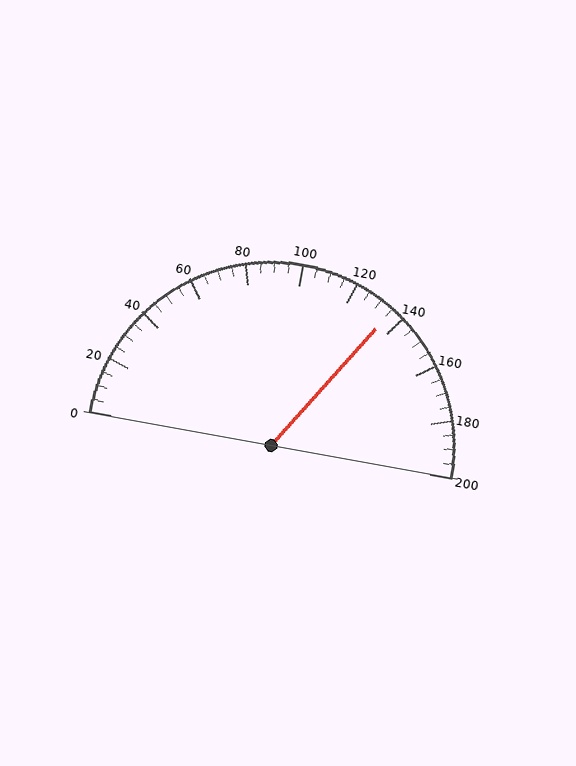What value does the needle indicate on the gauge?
The needle indicates approximately 135.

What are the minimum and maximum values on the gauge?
The gauge ranges from 0 to 200.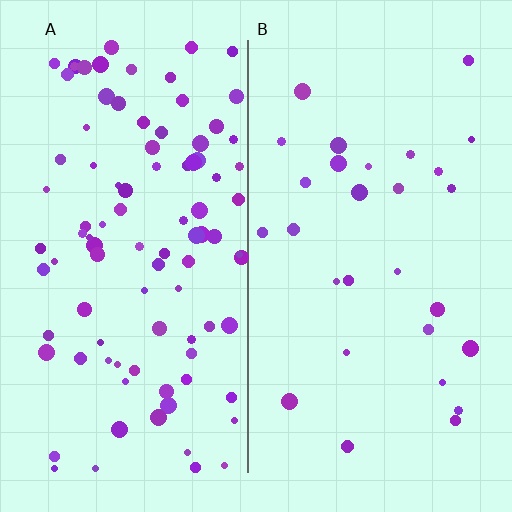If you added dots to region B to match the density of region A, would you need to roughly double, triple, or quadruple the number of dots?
Approximately triple.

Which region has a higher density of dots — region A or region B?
A (the left).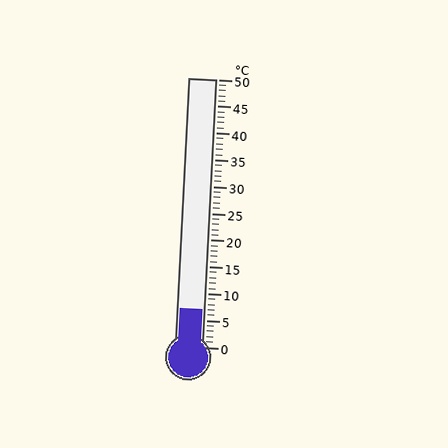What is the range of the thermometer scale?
The thermometer scale ranges from 0°C to 50°C.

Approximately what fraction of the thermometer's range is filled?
The thermometer is filled to approximately 15% of its range.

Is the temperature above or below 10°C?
The temperature is below 10°C.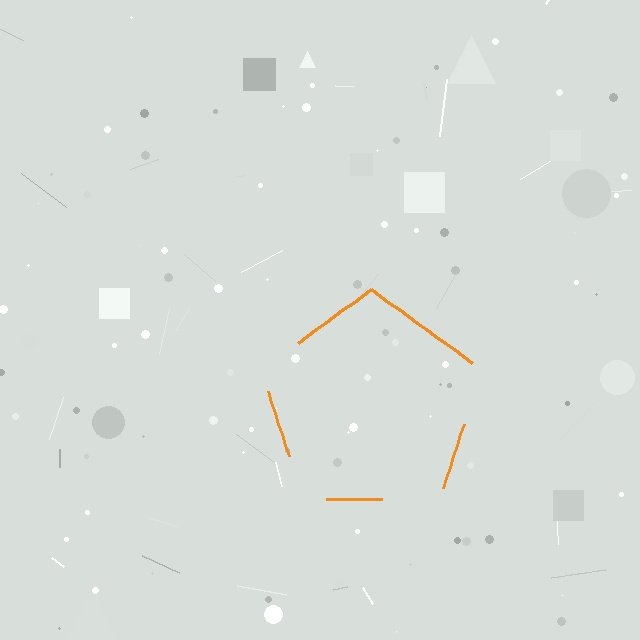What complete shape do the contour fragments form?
The contour fragments form a pentagon.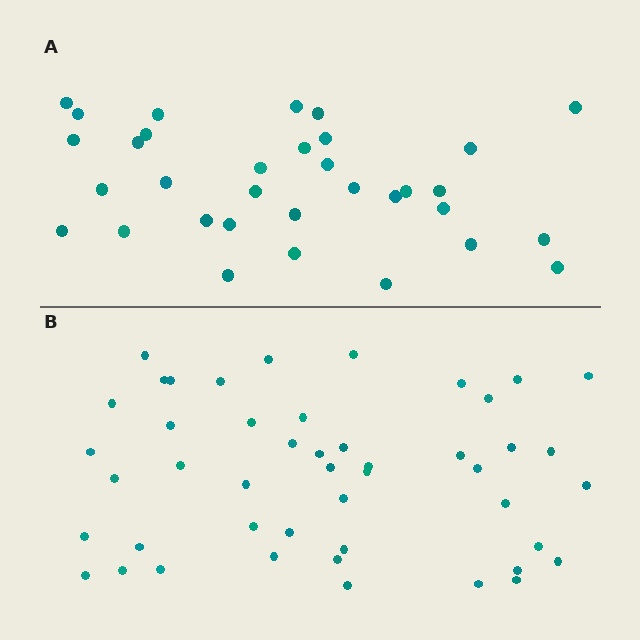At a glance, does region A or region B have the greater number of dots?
Region B (the bottom region) has more dots.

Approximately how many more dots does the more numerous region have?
Region B has approximately 15 more dots than region A.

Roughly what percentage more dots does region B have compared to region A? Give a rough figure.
About 40% more.